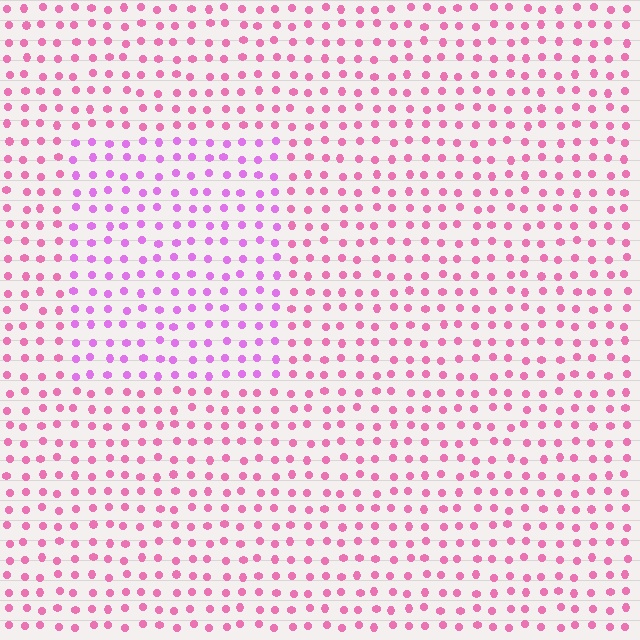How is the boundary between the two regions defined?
The boundary is defined purely by a slight shift in hue (about 32 degrees). Spacing, size, and orientation are identical on both sides.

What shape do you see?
I see a rectangle.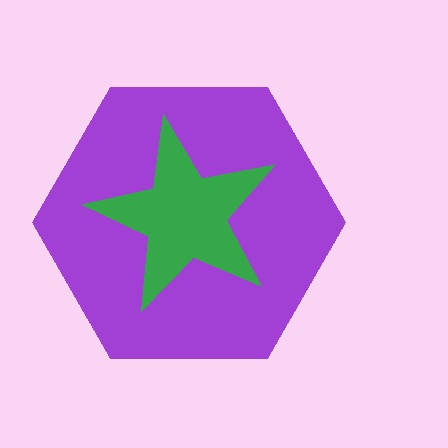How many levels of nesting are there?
2.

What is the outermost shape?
The purple hexagon.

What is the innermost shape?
The green star.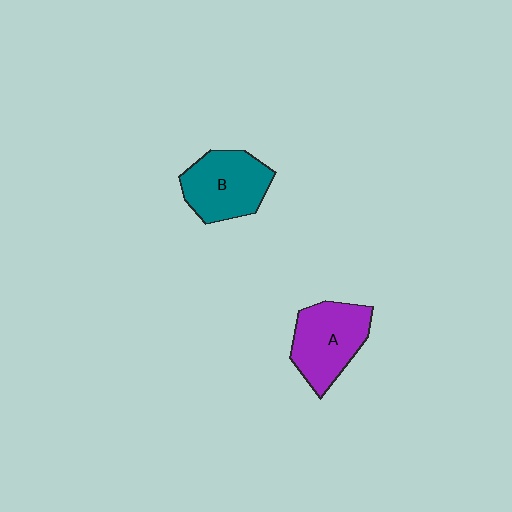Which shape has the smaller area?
Shape B (teal).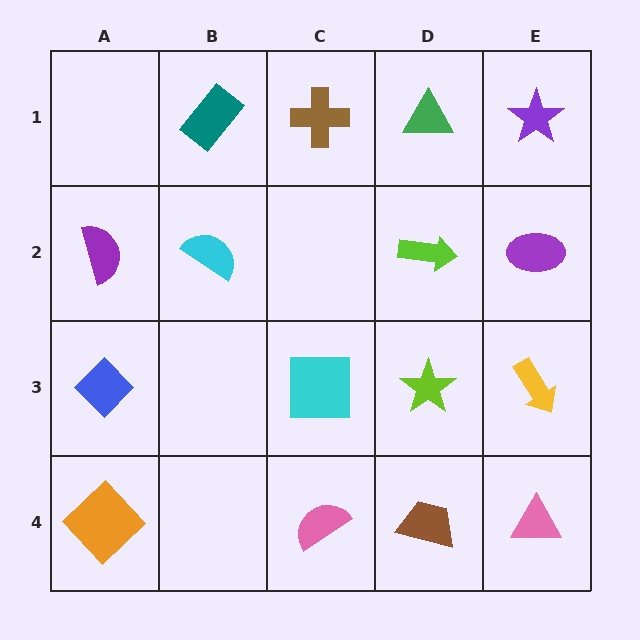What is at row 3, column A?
A blue diamond.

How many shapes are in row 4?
4 shapes.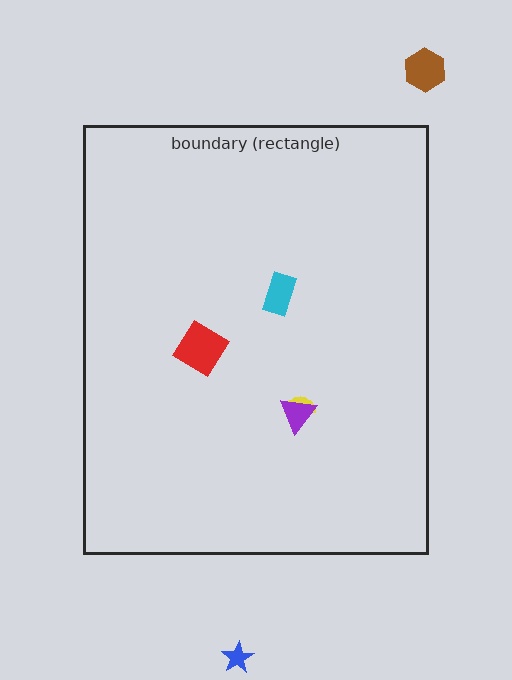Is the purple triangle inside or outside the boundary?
Inside.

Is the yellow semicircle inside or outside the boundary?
Inside.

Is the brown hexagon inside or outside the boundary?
Outside.